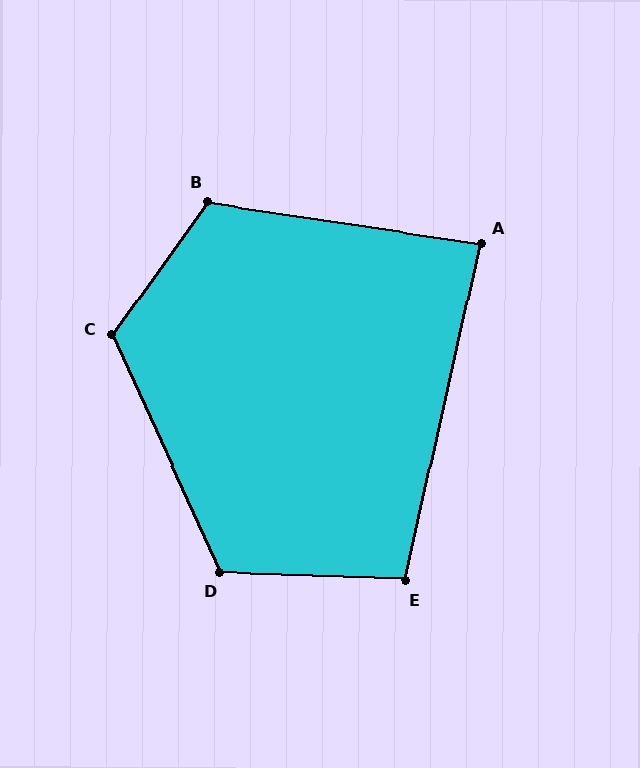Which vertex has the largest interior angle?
C, at approximately 120 degrees.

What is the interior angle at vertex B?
Approximately 117 degrees (obtuse).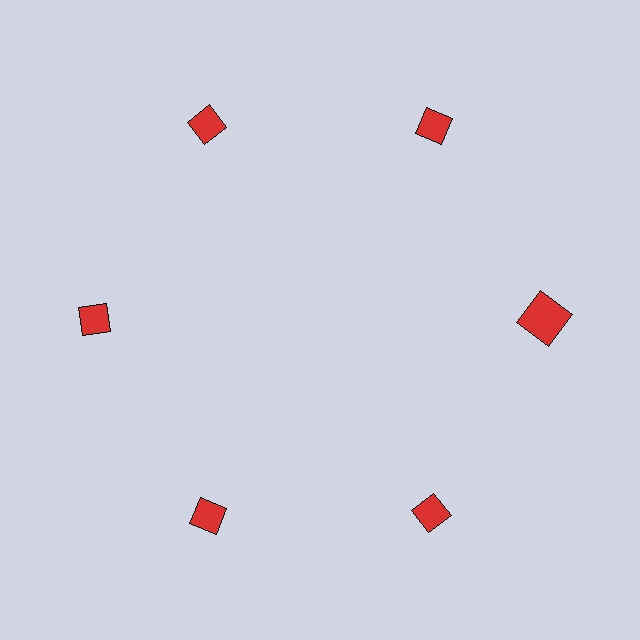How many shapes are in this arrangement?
There are 6 shapes arranged in a ring pattern.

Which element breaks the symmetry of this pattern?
The red square at roughly the 3 o'clock position breaks the symmetry. All other shapes are red diamonds.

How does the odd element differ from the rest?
It has a different shape: square instead of diamond.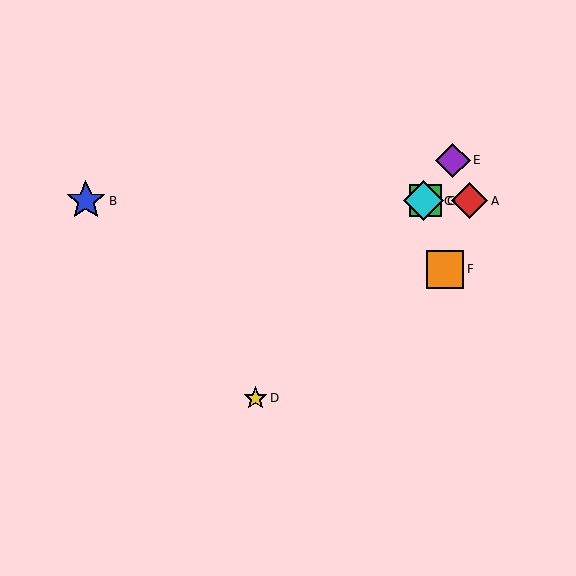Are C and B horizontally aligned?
Yes, both are at y≈201.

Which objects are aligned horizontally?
Objects A, B, C, G are aligned horizontally.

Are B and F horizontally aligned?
No, B is at y≈201 and F is at y≈269.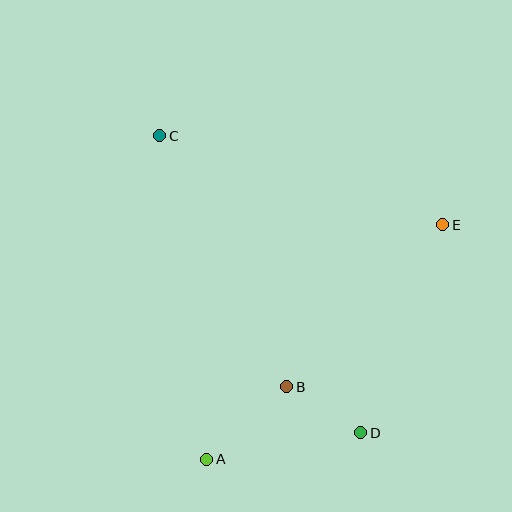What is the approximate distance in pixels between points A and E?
The distance between A and E is approximately 333 pixels.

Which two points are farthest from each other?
Points C and D are farthest from each other.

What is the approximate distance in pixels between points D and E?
The distance between D and E is approximately 223 pixels.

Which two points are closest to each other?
Points B and D are closest to each other.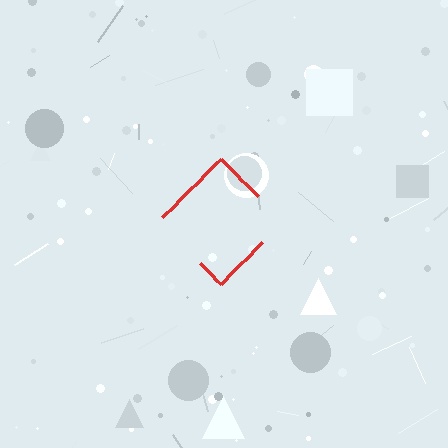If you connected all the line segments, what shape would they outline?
They would outline a diamond.